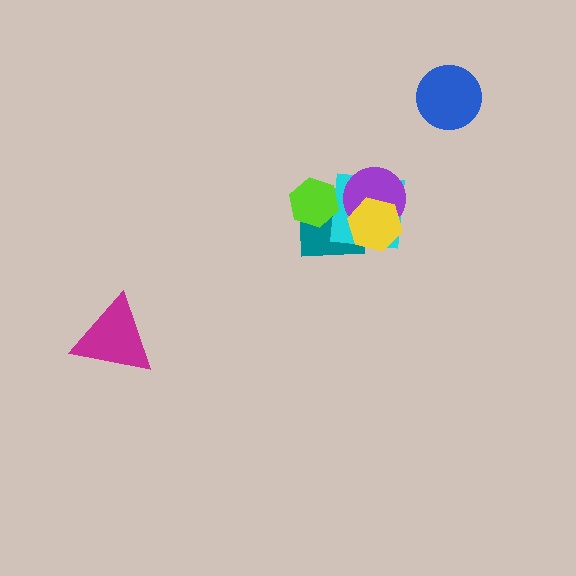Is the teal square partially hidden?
Yes, it is partially covered by another shape.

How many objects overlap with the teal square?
4 objects overlap with the teal square.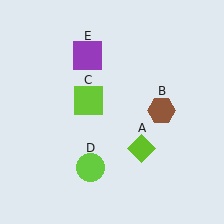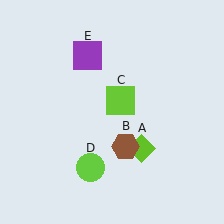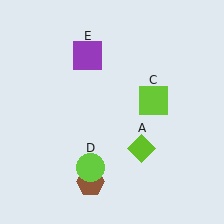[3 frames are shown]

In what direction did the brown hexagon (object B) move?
The brown hexagon (object B) moved down and to the left.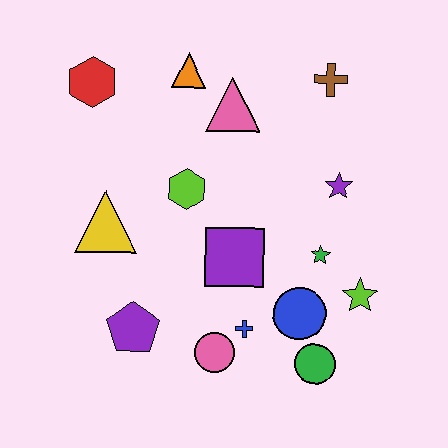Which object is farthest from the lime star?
The red hexagon is farthest from the lime star.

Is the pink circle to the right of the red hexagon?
Yes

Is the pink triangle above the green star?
Yes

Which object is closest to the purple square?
The blue cross is closest to the purple square.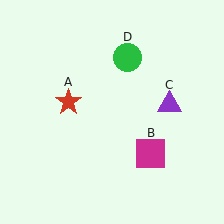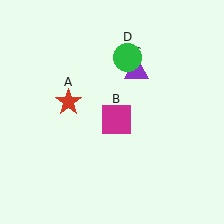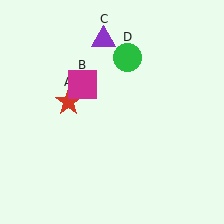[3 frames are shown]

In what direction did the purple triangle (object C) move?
The purple triangle (object C) moved up and to the left.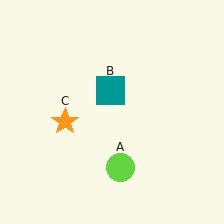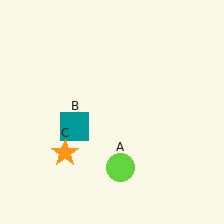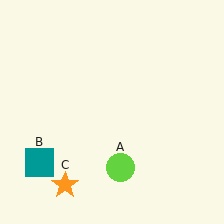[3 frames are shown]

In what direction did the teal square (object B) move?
The teal square (object B) moved down and to the left.